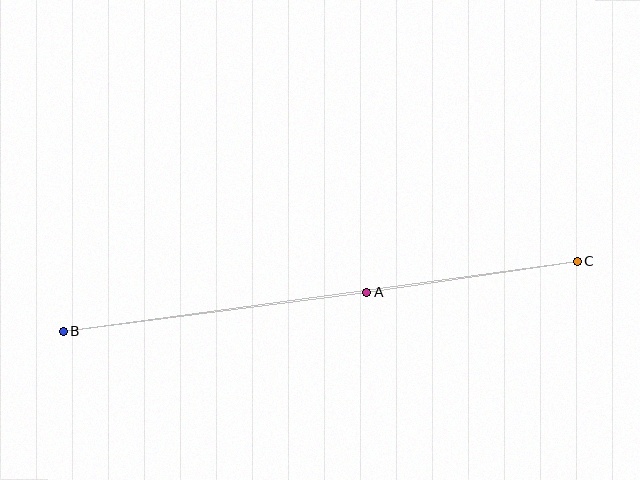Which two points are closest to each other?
Points A and C are closest to each other.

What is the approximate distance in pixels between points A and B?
The distance between A and B is approximately 306 pixels.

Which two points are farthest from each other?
Points B and C are farthest from each other.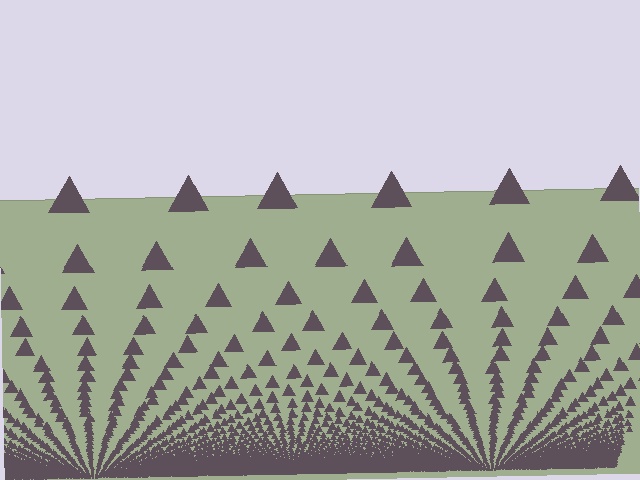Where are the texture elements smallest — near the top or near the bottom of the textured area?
Near the bottom.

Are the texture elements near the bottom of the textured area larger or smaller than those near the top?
Smaller. The gradient is inverted — elements near the bottom are smaller and denser.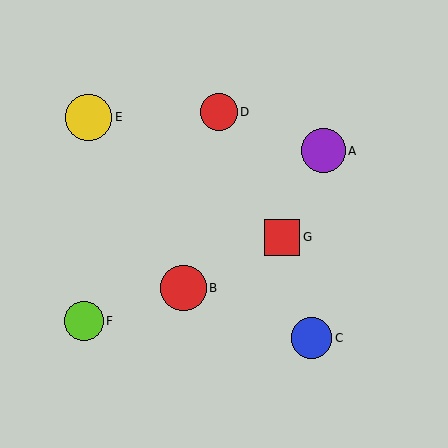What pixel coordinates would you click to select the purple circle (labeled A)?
Click at (323, 151) to select the purple circle A.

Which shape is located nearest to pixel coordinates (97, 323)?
The lime circle (labeled F) at (84, 321) is nearest to that location.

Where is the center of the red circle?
The center of the red circle is at (219, 112).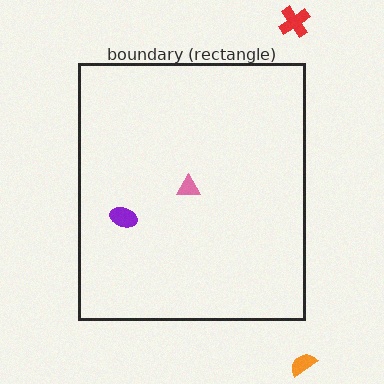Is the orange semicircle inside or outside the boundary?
Outside.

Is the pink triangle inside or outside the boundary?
Inside.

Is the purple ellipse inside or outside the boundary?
Inside.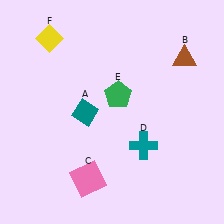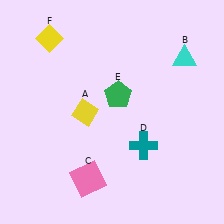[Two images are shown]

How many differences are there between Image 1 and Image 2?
There are 2 differences between the two images.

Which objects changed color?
A changed from teal to yellow. B changed from brown to cyan.